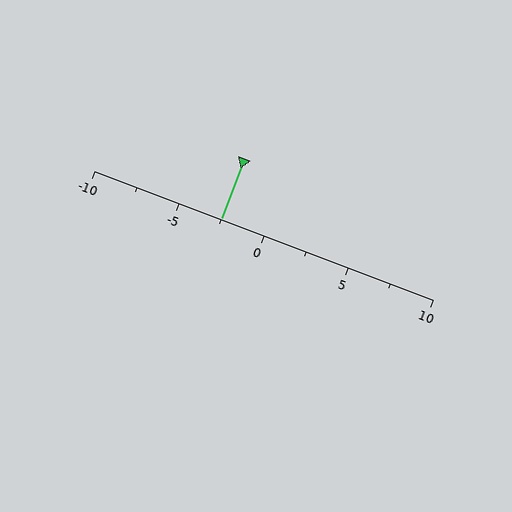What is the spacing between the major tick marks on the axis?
The major ticks are spaced 5 apart.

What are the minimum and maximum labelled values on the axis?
The axis runs from -10 to 10.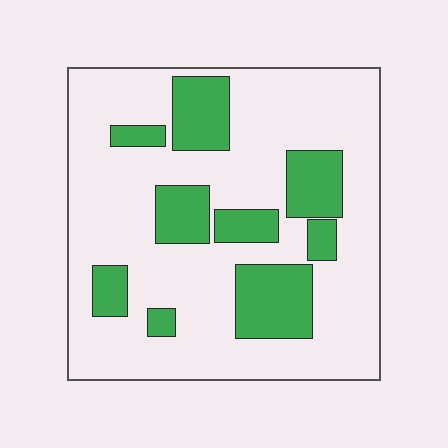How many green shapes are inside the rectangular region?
9.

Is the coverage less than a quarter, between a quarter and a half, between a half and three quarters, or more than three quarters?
Between a quarter and a half.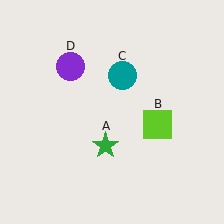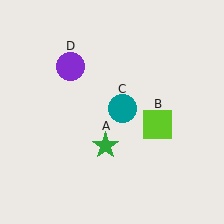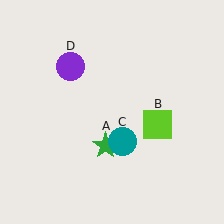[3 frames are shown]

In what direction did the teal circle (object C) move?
The teal circle (object C) moved down.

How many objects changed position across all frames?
1 object changed position: teal circle (object C).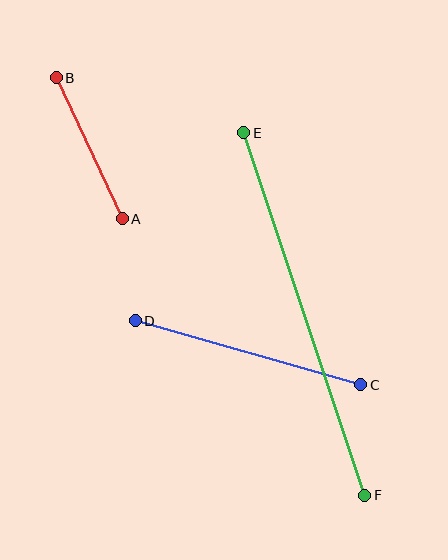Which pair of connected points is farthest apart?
Points E and F are farthest apart.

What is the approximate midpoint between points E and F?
The midpoint is at approximately (304, 314) pixels.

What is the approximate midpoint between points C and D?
The midpoint is at approximately (248, 353) pixels.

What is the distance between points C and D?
The distance is approximately 235 pixels.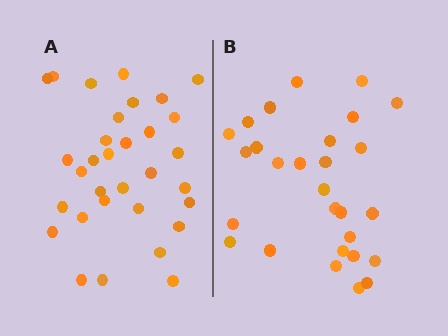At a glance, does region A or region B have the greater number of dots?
Region A (the left region) has more dots.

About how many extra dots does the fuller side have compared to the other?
Region A has about 4 more dots than region B.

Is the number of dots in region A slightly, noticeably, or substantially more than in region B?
Region A has only slightly more — the two regions are fairly close. The ratio is roughly 1.1 to 1.